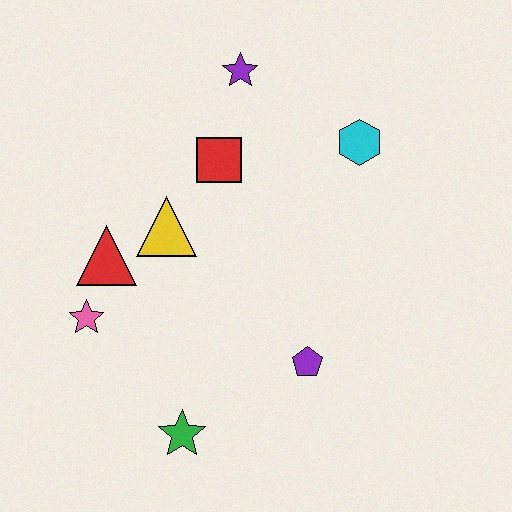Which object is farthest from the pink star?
The cyan hexagon is farthest from the pink star.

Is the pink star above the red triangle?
No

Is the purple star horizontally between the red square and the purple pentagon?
Yes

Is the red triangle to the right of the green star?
No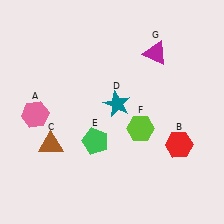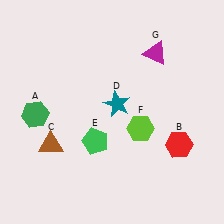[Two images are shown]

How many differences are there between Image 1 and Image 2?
There is 1 difference between the two images.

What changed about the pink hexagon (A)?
In Image 1, A is pink. In Image 2, it changed to green.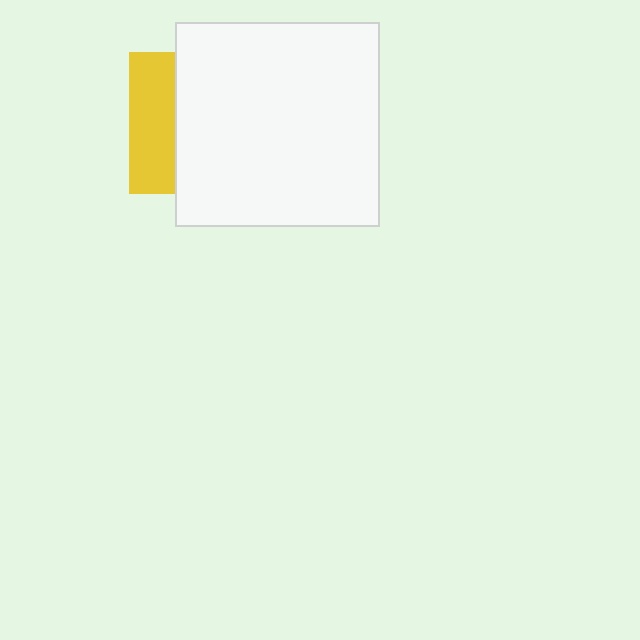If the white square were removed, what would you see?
You would see the complete yellow square.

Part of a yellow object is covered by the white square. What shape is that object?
It is a square.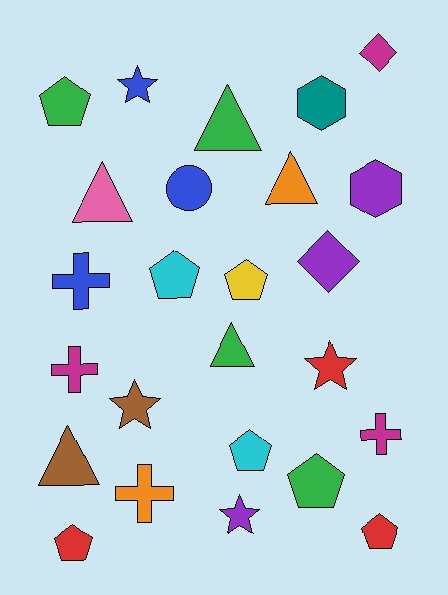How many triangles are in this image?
There are 5 triangles.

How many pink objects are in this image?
There is 1 pink object.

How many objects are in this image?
There are 25 objects.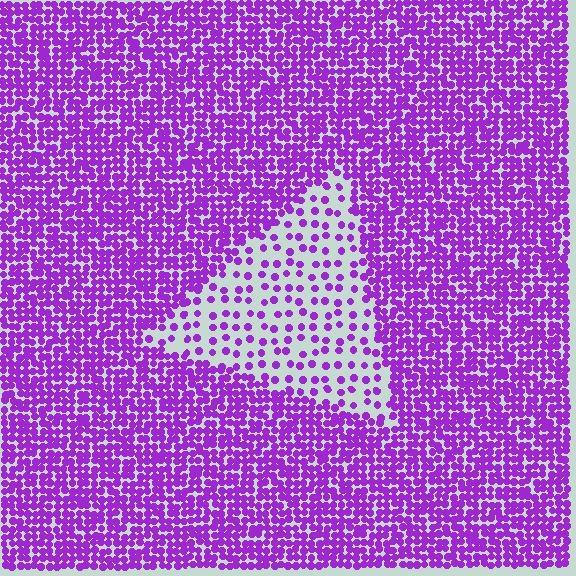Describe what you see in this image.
The image contains small purple elements arranged at two different densities. A triangle-shaped region is visible where the elements are less densely packed than the surrounding area.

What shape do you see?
I see a triangle.